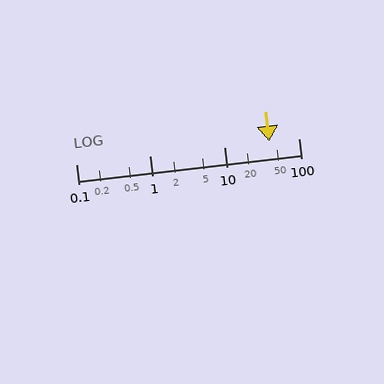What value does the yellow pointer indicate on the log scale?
The pointer indicates approximately 40.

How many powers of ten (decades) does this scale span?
The scale spans 3 decades, from 0.1 to 100.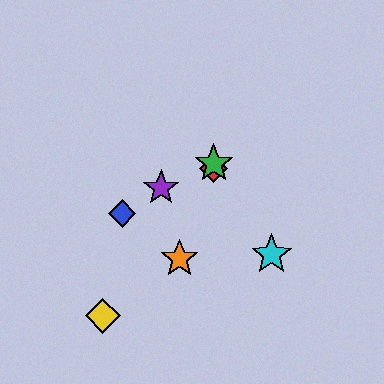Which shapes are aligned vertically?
The red diamond, the green star are aligned vertically.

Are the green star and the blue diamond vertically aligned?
No, the green star is at x≈214 and the blue diamond is at x≈122.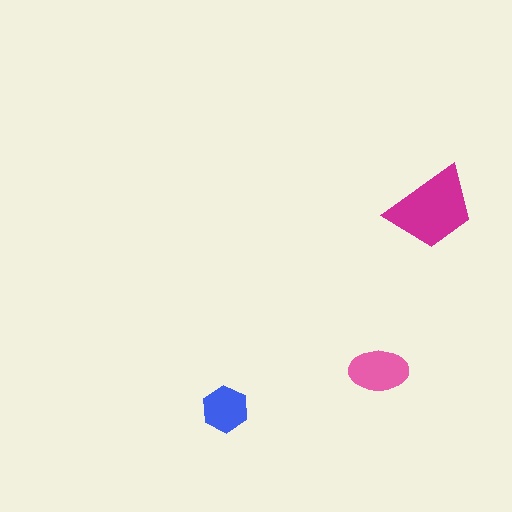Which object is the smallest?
The blue hexagon.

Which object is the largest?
The magenta trapezoid.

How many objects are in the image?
There are 3 objects in the image.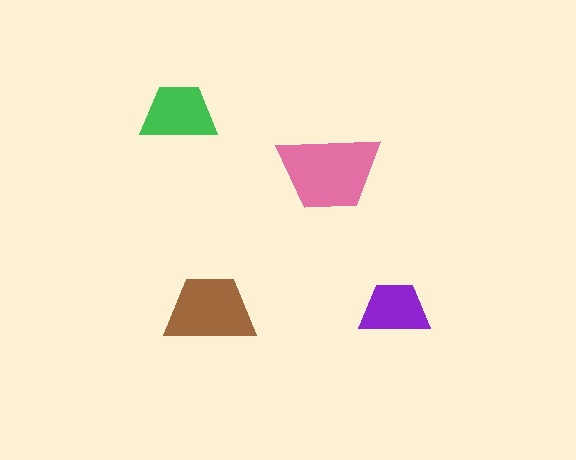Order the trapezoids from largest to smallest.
the pink one, the brown one, the green one, the purple one.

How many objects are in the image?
There are 4 objects in the image.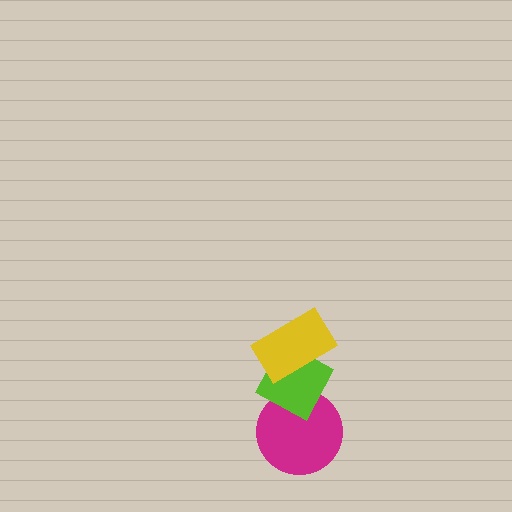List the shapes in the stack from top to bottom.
From top to bottom: the yellow rectangle, the lime diamond, the magenta circle.